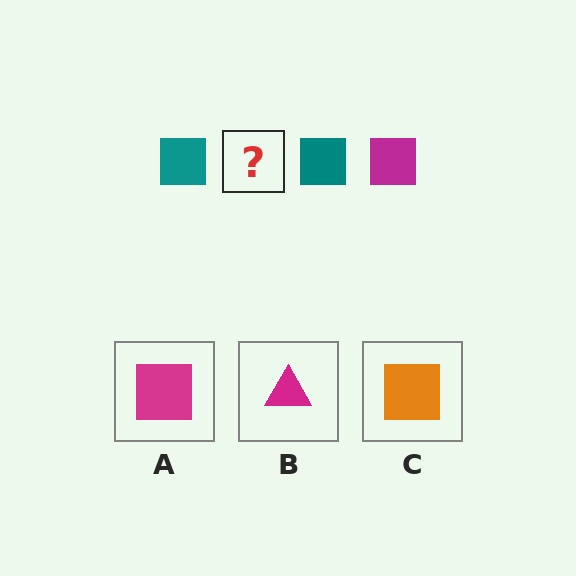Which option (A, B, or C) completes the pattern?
A.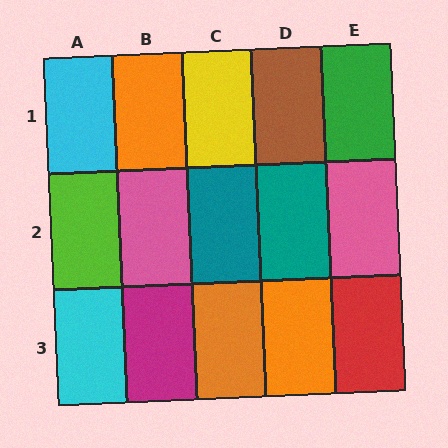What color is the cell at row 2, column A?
Lime.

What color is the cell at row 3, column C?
Orange.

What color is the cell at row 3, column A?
Cyan.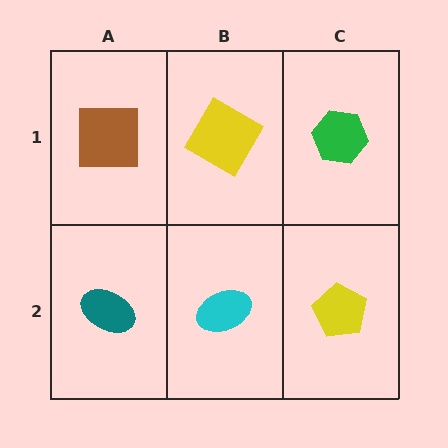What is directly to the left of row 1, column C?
A yellow diamond.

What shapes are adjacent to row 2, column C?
A green hexagon (row 1, column C), a cyan ellipse (row 2, column B).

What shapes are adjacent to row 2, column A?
A brown square (row 1, column A), a cyan ellipse (row 2, column B).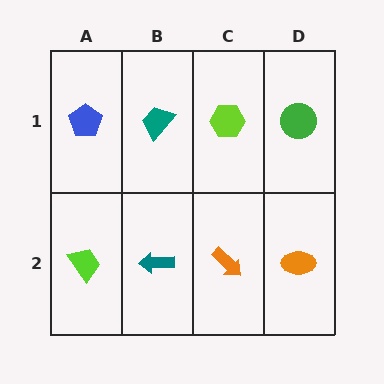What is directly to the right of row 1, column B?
A lime hexagon.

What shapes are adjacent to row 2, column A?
A blue pentagon (row 1, column A), a teal arrow (row 2, column B).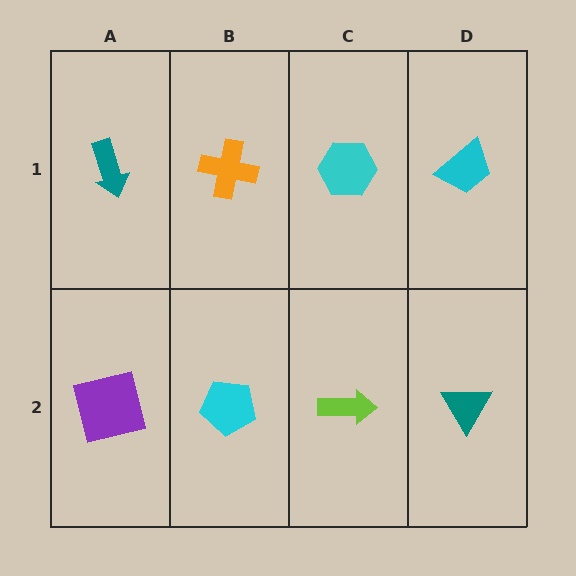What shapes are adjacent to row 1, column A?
A purple square (row 2, column A), an orange cross (row 1, column B).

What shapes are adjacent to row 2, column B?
An orange cross (row 1, column B), a purple square (row 2, column A), a lime arrow (row 2, column C).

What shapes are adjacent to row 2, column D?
A cyan trapezoid (row 1, column D), a lime arrow (row 2, column C).